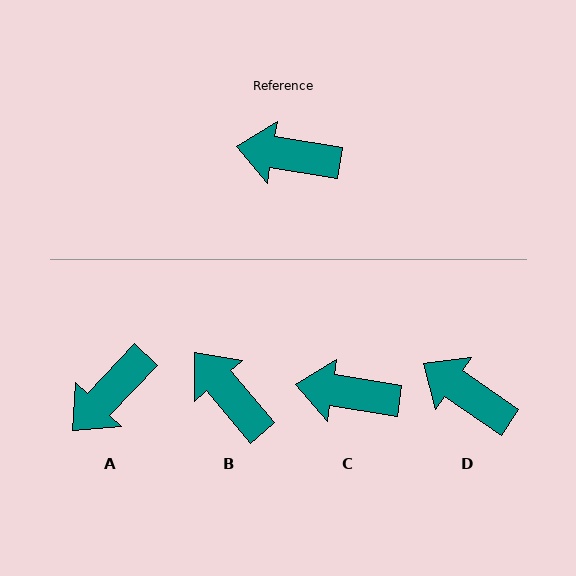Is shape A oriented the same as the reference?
No, it is off by about 55 degrees.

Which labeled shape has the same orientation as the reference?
C.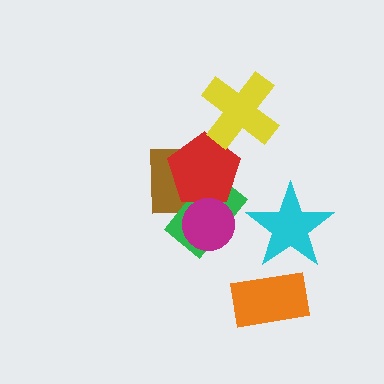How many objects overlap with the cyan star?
0 objects overlap with the cyan star.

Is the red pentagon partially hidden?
Yes, it is partially covered by another shape.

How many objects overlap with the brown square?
3 objects overlap with the brown square.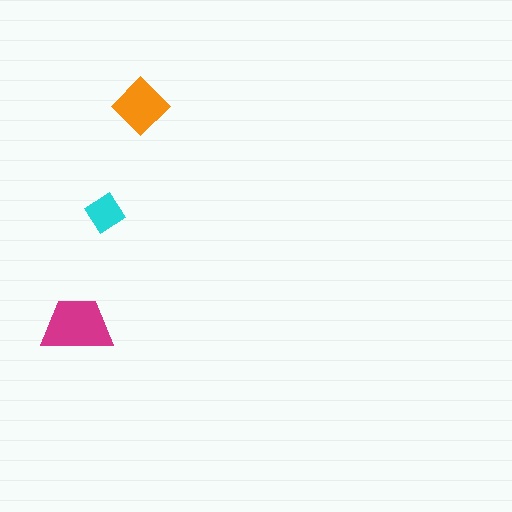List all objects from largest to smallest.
The magenta trapezoid, the orange diamond, the cyan diamond.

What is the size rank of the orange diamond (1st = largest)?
2nd.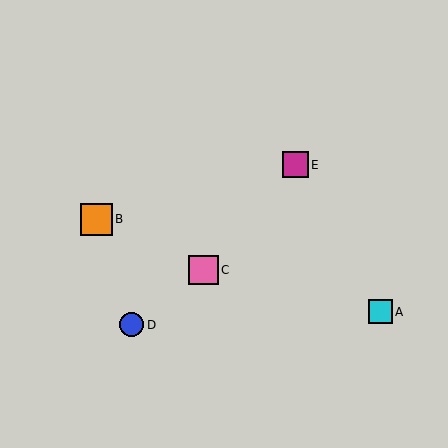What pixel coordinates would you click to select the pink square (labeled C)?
Click at (203, 270) to select the pink square C.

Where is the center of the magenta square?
The center of the magenta square is at (295, 165).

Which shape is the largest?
The orange square (labeled B) is the largest.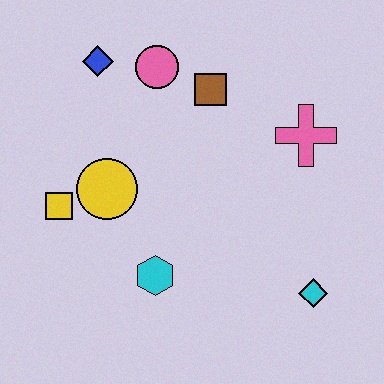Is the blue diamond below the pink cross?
No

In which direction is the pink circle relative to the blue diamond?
The pink circle is to the right of the blue diamond.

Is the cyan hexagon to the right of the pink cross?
No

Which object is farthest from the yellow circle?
The cyan diamond is farthest from the yellow circle.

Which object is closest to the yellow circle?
The yellow square is closest to the yellow circle.